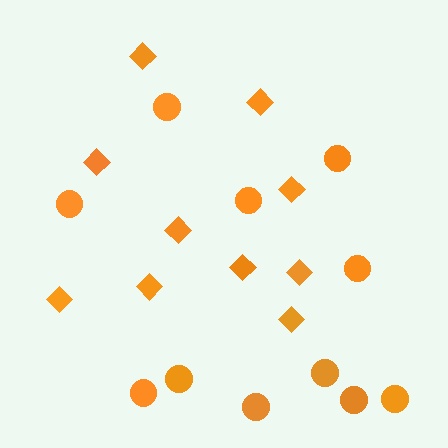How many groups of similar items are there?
There are 2 groups: one group of circles (11) and one group of diamonds (10).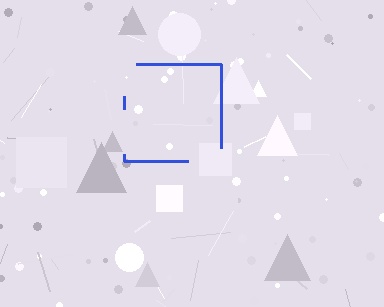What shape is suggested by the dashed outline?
The dashed outline suggests a square.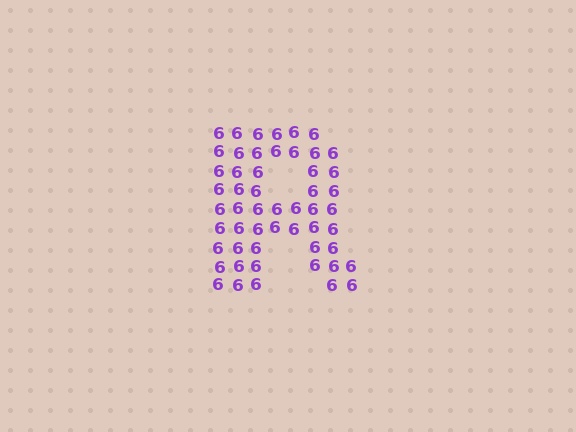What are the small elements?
The small elements are digit 6's.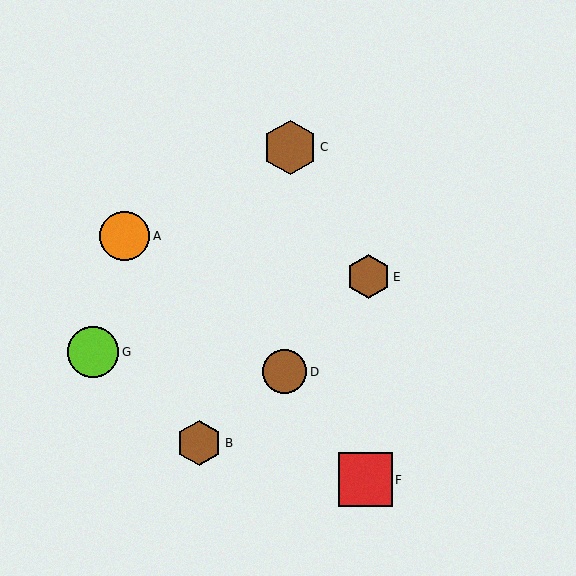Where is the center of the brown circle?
The center of the brown circle is at (285, 372).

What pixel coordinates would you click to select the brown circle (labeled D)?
Click at (285, 372) to select the brown circle D.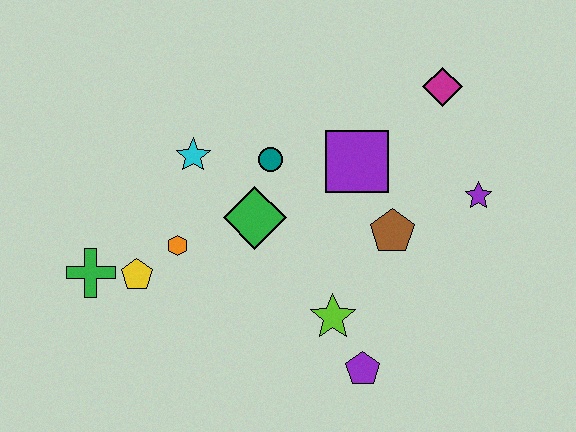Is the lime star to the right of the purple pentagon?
No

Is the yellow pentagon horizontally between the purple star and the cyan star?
No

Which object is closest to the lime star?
The purple pentagon is closest to the lime star.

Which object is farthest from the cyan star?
The purple star is farthest from the cyan star.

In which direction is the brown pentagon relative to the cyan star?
The brown pentagon is to the right of the cyan star.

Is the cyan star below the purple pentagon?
No